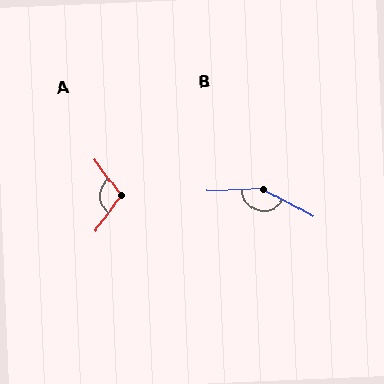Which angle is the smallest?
A, at approximately 106 degrees.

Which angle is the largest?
B, at approximately 149 degrees.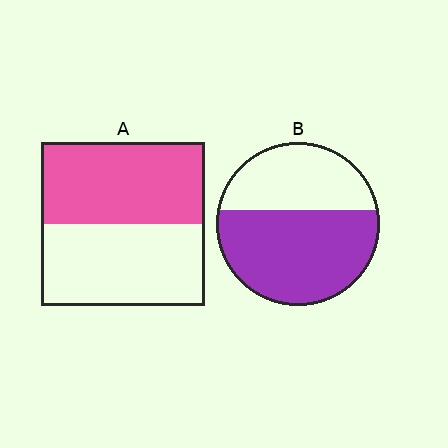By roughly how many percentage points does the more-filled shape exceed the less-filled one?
By roughly 10 percentage points (B over A).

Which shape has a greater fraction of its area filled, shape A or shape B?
Shape B.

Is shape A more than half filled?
Roughly half.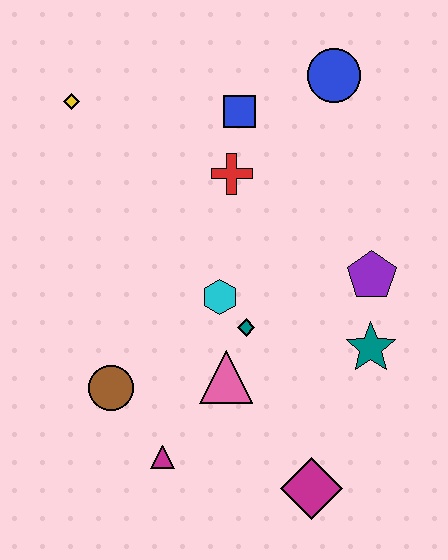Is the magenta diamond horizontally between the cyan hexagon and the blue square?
No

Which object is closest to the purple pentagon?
The teal star is closest to the purple pentagon.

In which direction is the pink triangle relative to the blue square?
The pink triangle is below the blue square.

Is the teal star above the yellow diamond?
No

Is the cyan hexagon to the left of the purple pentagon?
Yes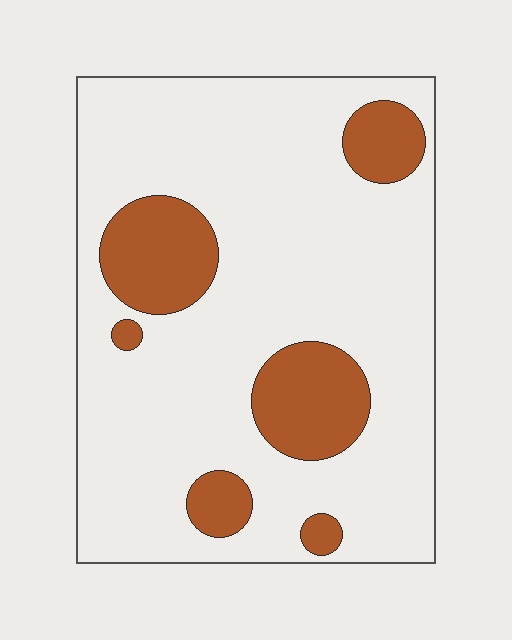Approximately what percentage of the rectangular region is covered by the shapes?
Approximately 20%.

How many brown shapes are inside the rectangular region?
6.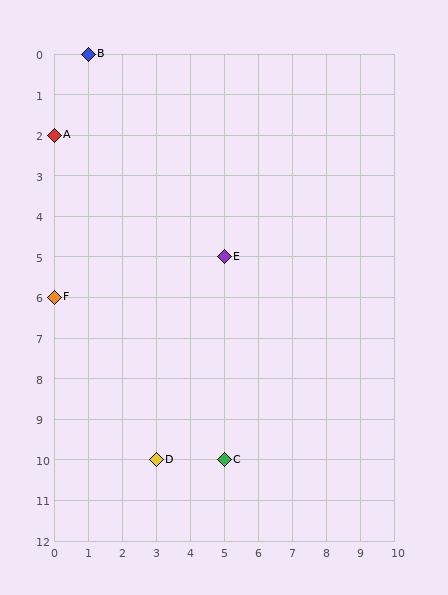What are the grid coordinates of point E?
Point E is at grid coordinates (5, 5).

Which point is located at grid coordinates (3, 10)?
Point D is at (3, 10).